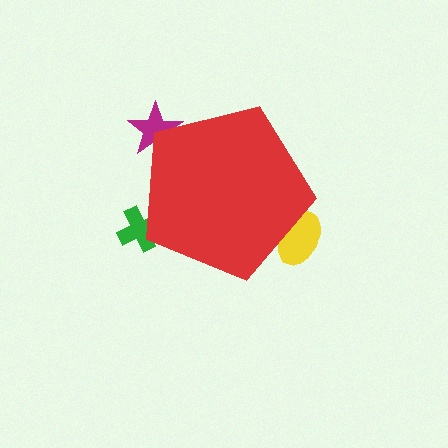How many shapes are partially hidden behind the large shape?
3 shapes are partially hidden.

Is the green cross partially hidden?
Yes, the green cross is partially hidden behind the red pentagon.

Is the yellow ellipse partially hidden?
Yes, the yellow ellipse is partially hidden behind the red pentagon.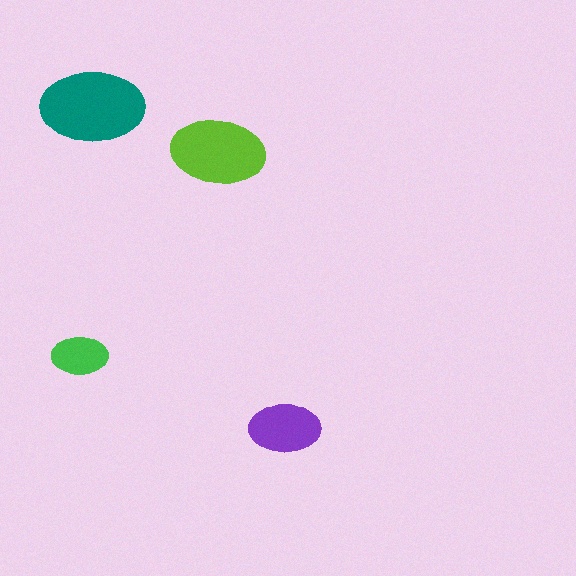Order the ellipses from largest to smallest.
the teal one, the lime one, the purple one, the green one.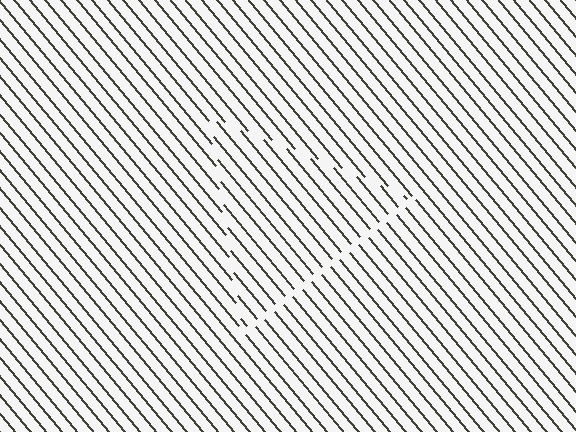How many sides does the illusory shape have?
3 sides — the line-ends trace a triangle.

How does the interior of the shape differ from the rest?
The interior of the shape contains the same grating, shifted by half a period — the contour is defined by the phase discontinuity where line-ends from the inner and outer gratings abut.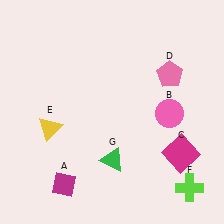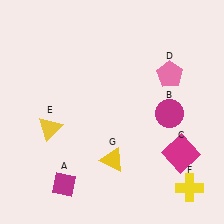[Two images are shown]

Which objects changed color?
B changed from pink to magenta. F changed from lime to yellow. G changed from green to yellow.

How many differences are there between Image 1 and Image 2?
There are 3 differences between the two images.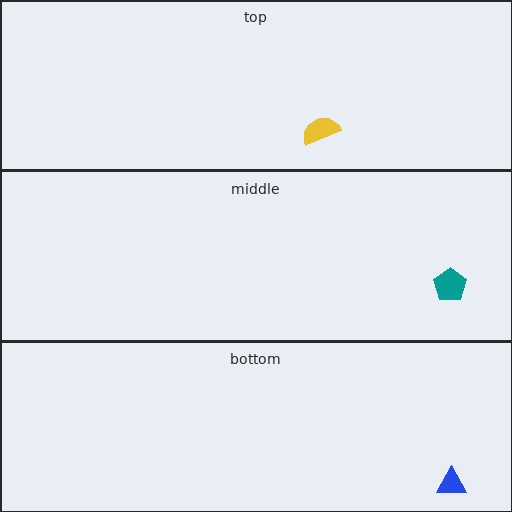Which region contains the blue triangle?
The bottom region.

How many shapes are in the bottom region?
1.